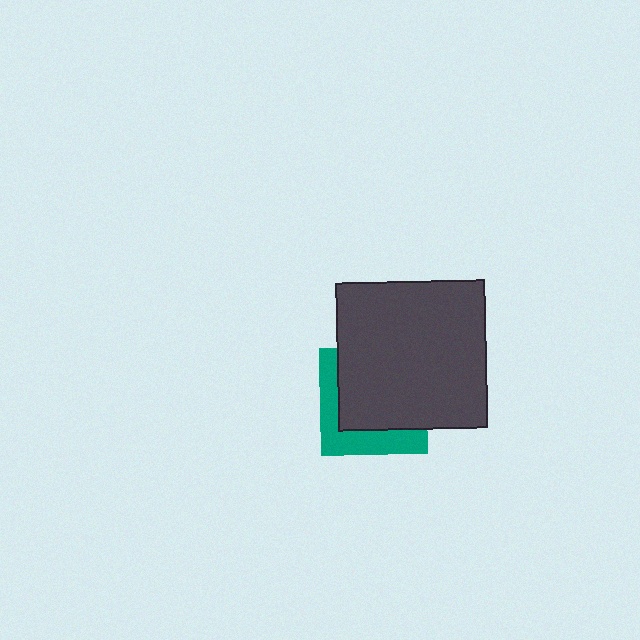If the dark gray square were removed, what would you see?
You would see the complete teal square.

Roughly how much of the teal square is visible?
A small part of it is visible (roughly 35%).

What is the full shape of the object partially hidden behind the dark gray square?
The partially hidden object is a teal square.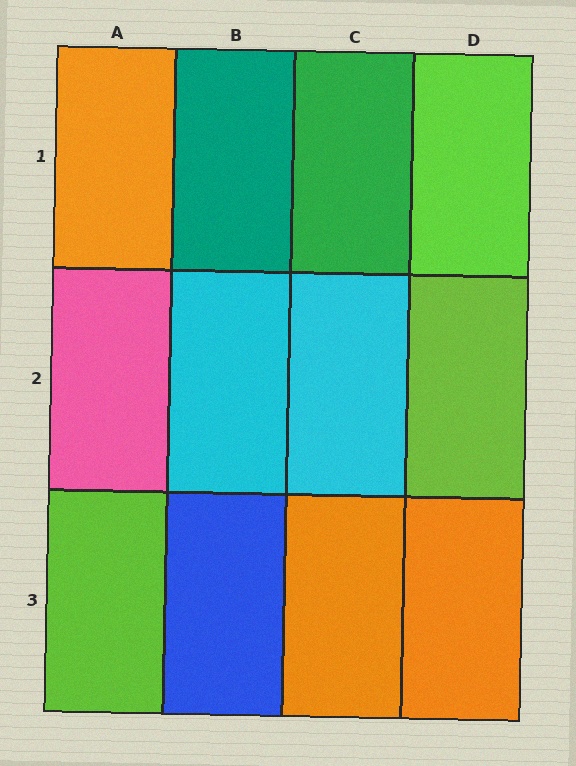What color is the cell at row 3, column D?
Orange.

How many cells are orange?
3 cells are orange.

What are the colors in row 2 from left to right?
Pink, cyan, cyan, lime.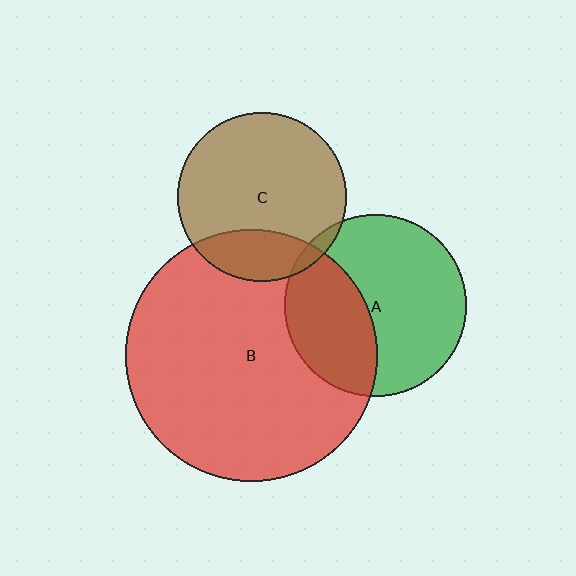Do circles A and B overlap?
Yes.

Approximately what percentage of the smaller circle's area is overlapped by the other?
Approximately 35%.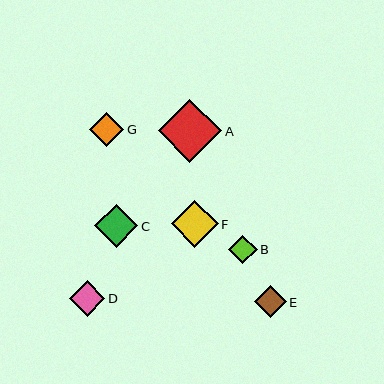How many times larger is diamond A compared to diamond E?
Diamond A is approximately 2.0 times the size of diamond E.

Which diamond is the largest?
Diamond A is the largest with a size of approximately 64 pixels.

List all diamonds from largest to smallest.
From largest to smallest: A, F, C, D, G, E, B.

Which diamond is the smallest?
Diamond B is the smallest with a size of approximately 28 pixels.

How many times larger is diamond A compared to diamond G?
Diamond A is approximately 1.8 times the size of diamond G.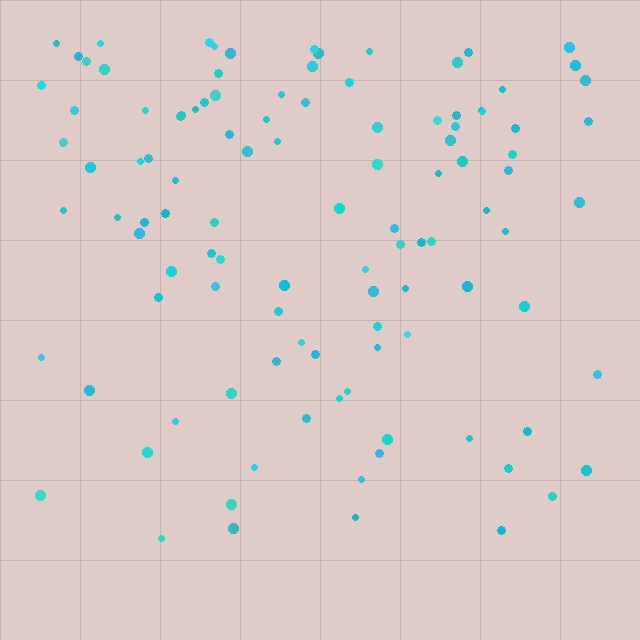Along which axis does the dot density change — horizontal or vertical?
Vertical.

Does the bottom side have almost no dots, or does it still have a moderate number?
Still a moderate number, just noticeably fewer than the top.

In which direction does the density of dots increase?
From bottom to top, with the top side densest.